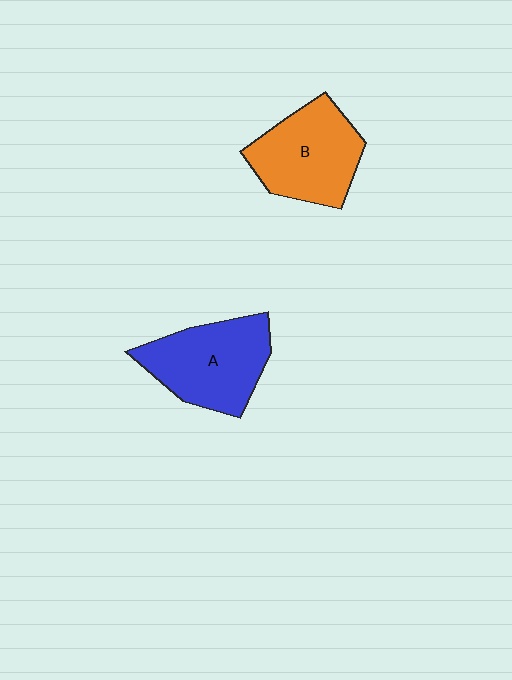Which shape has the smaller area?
Shape B (orange).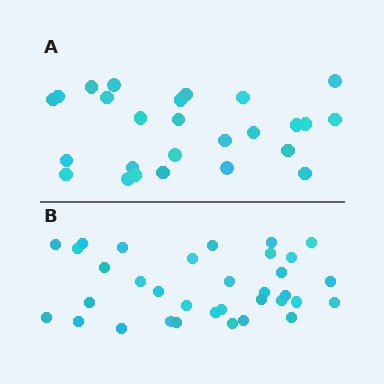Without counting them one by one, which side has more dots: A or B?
Region B (the bottom region) has more dots.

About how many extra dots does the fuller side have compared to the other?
Region B has roughly 8 or so more dots than region A.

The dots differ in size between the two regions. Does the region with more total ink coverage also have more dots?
No. Region A has more total ink coverage because its dots are larger, but region B actually contains more individual dots. Total area can be misleading — the number of items is what matters here.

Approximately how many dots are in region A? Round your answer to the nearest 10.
About 30 dots. (The exact count is 26, which rounds to 30.)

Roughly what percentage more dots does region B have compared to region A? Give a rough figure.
About 30% more.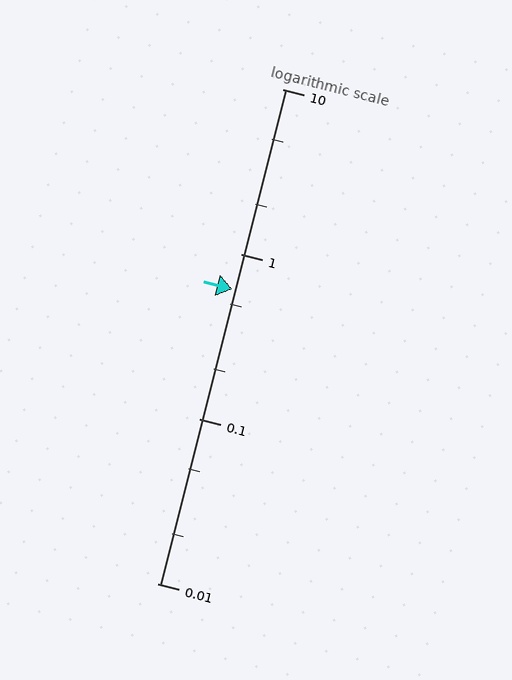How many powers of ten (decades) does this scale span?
The scale spans 3 decades, from 0.01 to 10.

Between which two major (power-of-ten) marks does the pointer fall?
The pointer is between 0.1 and 1.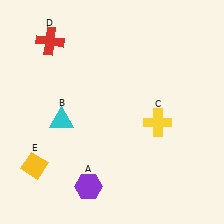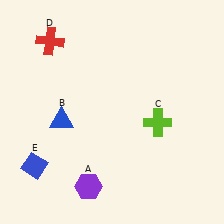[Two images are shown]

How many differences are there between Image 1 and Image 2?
There are 3 differences between the two images.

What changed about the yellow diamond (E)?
In Image 1, E is yellow. In Image 2, it changed to blue.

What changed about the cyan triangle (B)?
In Image 1, B is cyan. In Image 2, it changed to blue.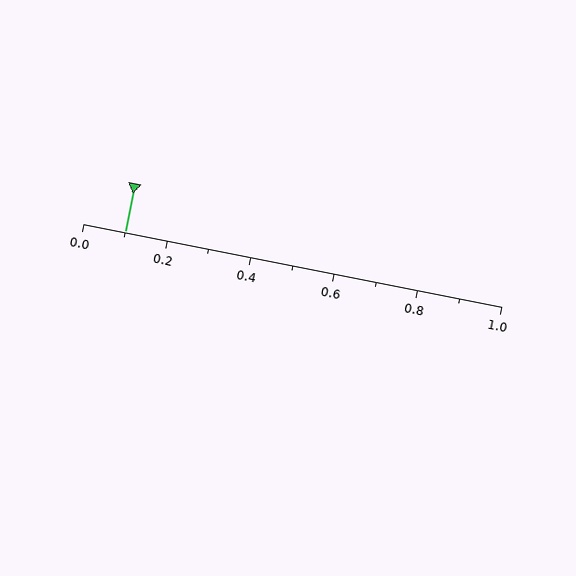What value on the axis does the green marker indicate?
The marker indicates approximately 0.1.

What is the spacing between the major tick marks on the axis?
The major ticks are spaced 0.2 apart.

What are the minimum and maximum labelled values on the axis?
The axis runs from 0.0 to 1.0.